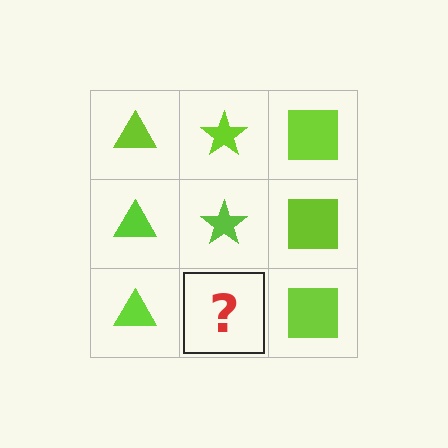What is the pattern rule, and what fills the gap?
The rule is that each column has a consistent shape. The gap should be filled with a lime star.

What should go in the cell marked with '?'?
The missing cell should contain a lime star.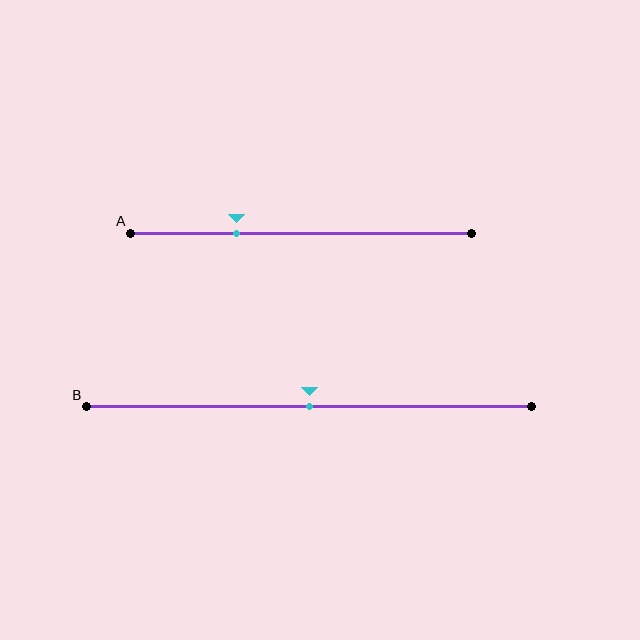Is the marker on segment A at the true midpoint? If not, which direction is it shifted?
No, the marker on segment A is shifted to the left by about 19% of the segment length.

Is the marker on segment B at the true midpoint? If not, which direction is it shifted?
Yes, the marker on segment B is at the true midpoint.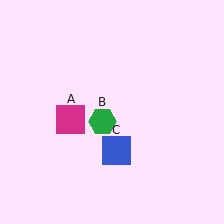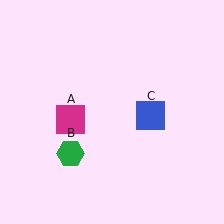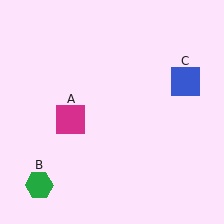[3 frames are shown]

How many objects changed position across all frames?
2 objects changed position: green hexagon (object B), blue square (object C).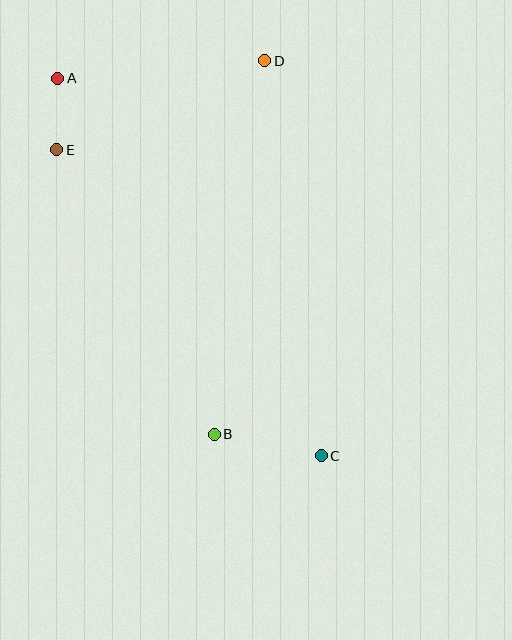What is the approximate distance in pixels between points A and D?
The distance between A and D is approximately 208 pixels.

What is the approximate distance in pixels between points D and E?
The distance between D and E is approximately 226 pixels.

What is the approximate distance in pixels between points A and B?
The distance between A and B is approximately 389 pixels.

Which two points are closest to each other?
Points A and E are closest to each other.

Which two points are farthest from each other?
Points A and C are farthest from each other.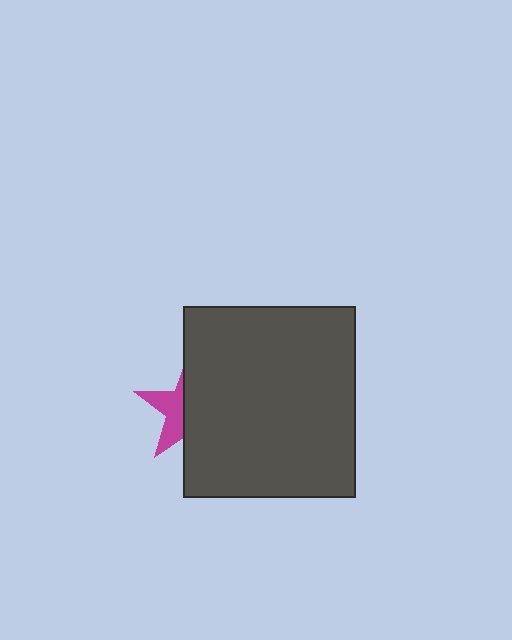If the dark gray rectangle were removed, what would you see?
You would see the complete magenta star.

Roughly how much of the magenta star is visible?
A small part of it is visible (roughly 39%).